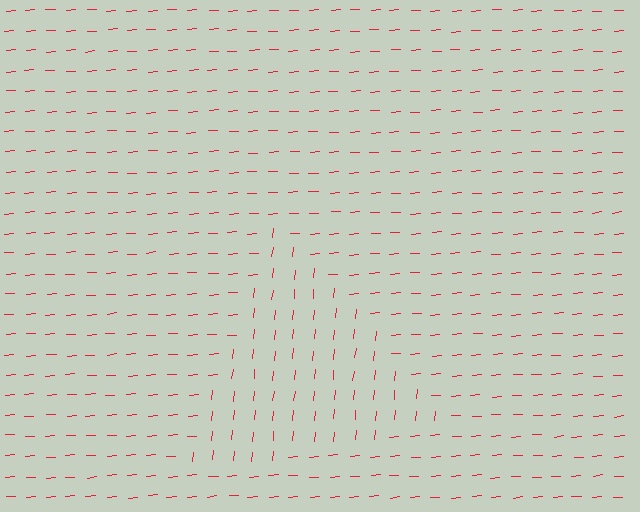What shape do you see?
I see a triangle.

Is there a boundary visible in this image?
Yes, there is a texture boundary formed by a change in line orientation.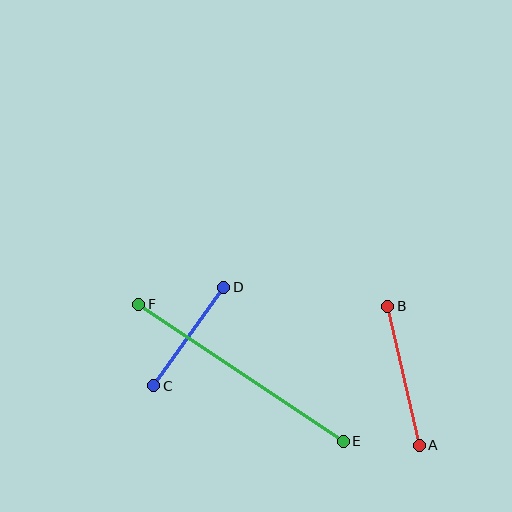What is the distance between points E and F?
The distance is approximately 246 pixels.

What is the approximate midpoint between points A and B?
The midpoint is at approximately (404, 376) pixels.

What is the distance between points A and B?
The distance is approximately 142 pixels.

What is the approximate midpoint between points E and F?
The midpoint is at approximately (241, 373) pixels.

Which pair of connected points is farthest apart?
Points E and F are farthest apart.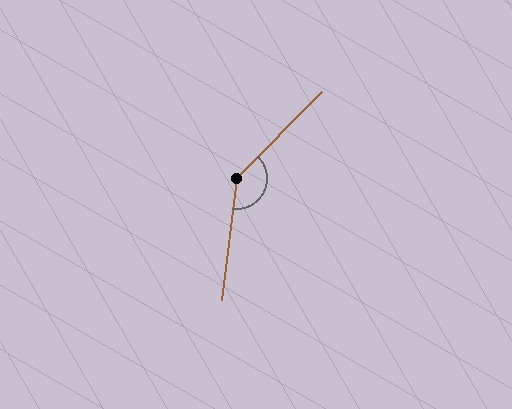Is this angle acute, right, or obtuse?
It is obtuse.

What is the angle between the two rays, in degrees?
Approximately 142 degrees.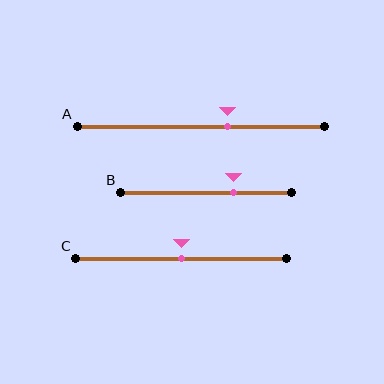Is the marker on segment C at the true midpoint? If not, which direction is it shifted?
Yes, the marker on segment C is at the true midpoint.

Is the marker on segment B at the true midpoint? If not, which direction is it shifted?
No, the marker on segment B is shifted to the right by about 16% of the segment length.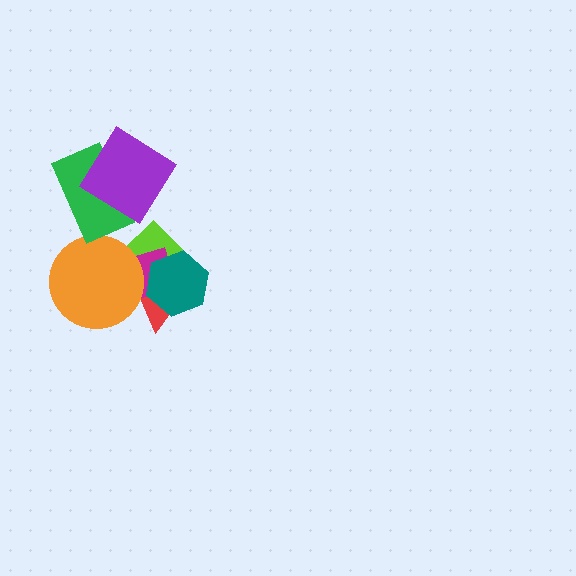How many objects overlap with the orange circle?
3 objects overlap with the orange circle.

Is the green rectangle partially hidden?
Yes, it is partially covered by another shape.